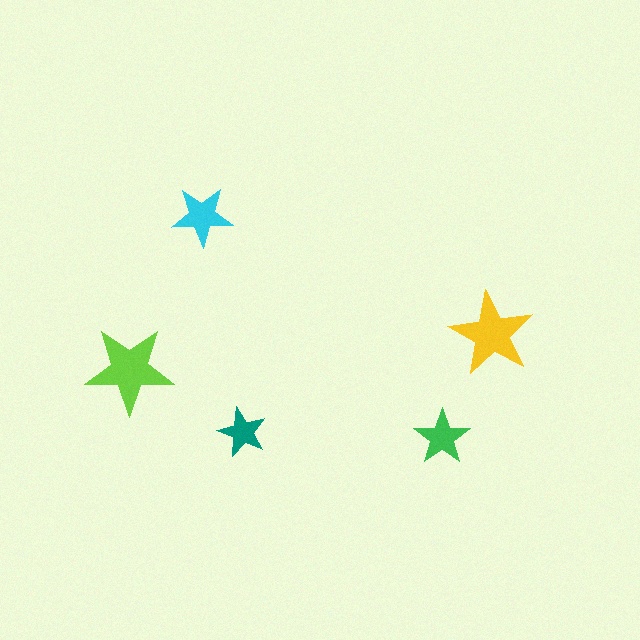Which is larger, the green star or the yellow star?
The yellow one.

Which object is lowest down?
The green star is bottommost.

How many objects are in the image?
There are 5 objects in the image.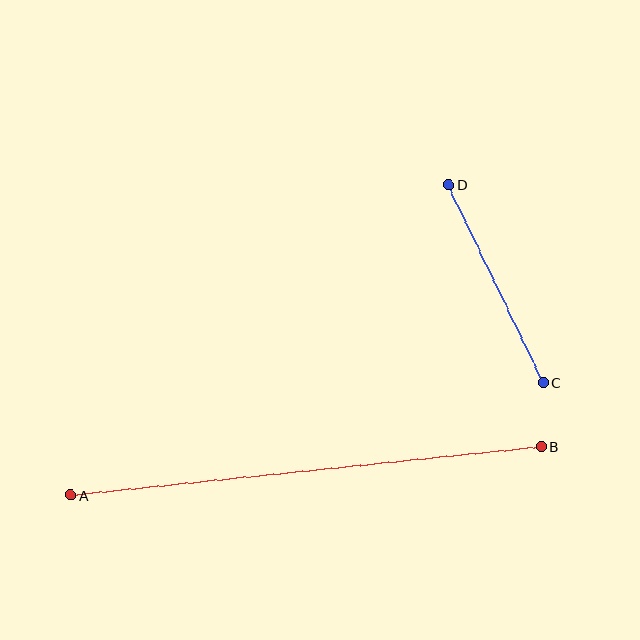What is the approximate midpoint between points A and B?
The midpoint is at approximately (306, 471) pixels.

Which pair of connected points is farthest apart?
Points A and B are farthest apart.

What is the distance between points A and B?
The distance is approximately 473 pixels.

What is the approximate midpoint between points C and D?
The midpoint is at approximately (496, 284) pixels.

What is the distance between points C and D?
The distance is approximately 220 pixels.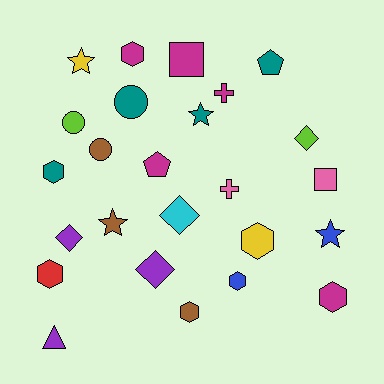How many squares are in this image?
There are 2 squares.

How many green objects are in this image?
There are no green objects.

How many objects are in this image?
There are 25 objects.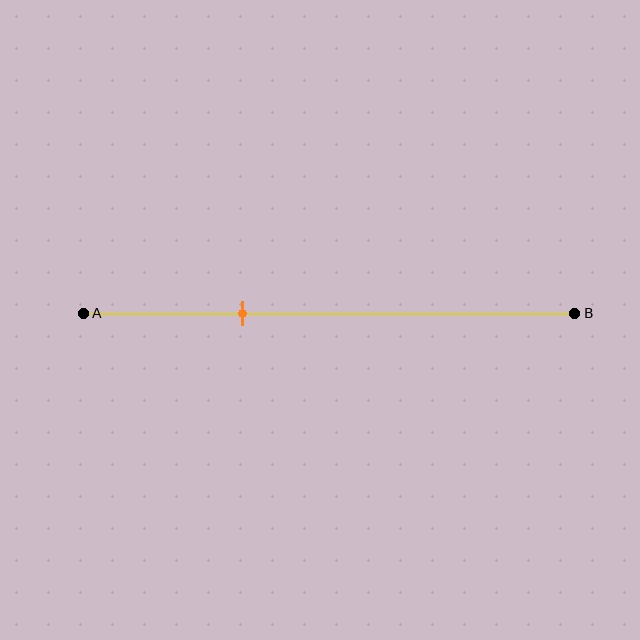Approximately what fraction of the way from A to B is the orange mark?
The orange mark is approximately 30% of the way from A to B.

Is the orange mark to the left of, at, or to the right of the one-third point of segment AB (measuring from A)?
The orange mark is approximately at the one-third point of segment AB.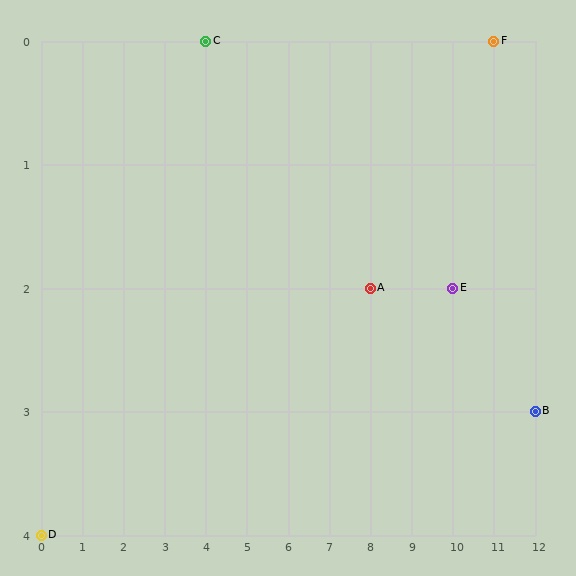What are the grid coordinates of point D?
Point D is at grid coordinates (0, 4).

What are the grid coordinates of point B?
Point B is at grid coordinates (12, 3).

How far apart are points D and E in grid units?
Points D and E are 10 columns and 2 rows apart (about 10.2 grid units diagonally).